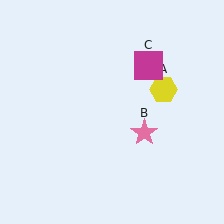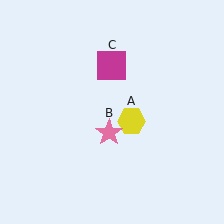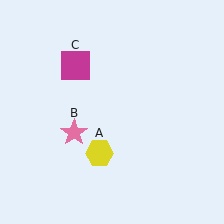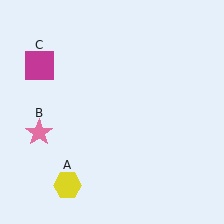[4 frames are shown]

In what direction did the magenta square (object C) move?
The magenta square (object C) moved left.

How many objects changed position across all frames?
3 objects changed position: yellow hexagon (object A), pink star (object B), magenta square (object C).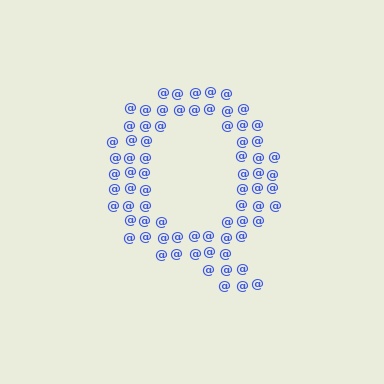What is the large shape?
The large shape is the letter Q.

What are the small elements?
The small elements are at signs.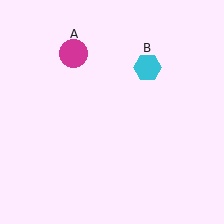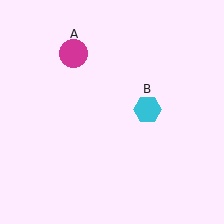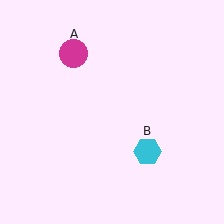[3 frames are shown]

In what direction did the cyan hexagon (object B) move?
The cyan hexagon (object B) moved down.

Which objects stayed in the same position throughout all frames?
Magenta circle (object A) remained stationary.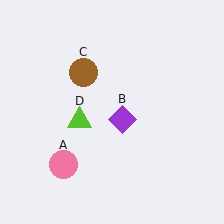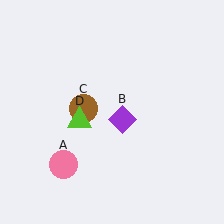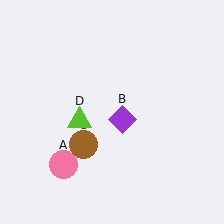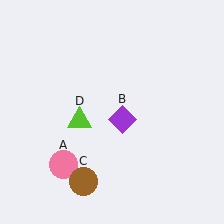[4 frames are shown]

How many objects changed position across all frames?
1 object changed position: brown circle (object C).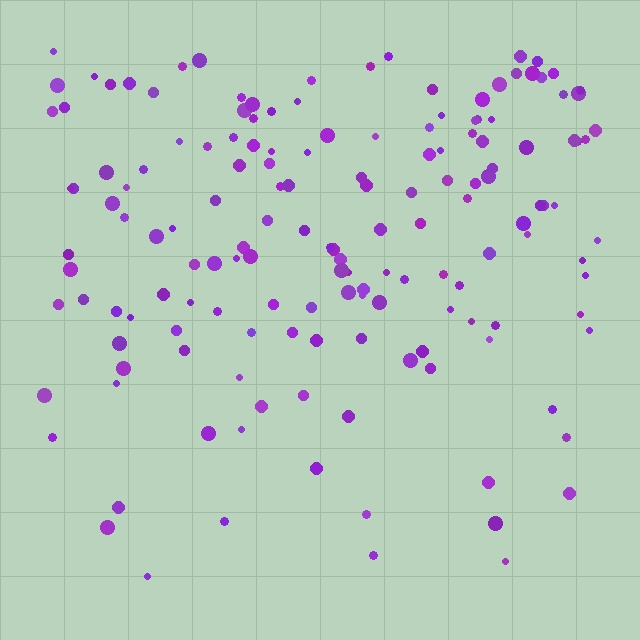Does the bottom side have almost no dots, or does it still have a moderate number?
Still a moderate number, just noticeably fewer than the top.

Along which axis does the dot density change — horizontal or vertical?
Vertical.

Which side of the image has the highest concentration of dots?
The top.